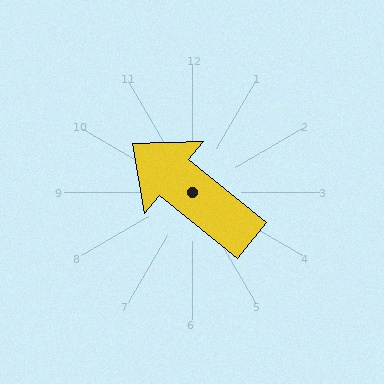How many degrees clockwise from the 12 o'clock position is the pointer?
Approximately 309 degrees.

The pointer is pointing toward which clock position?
Roughly 10 o'clock.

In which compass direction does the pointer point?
Northwest.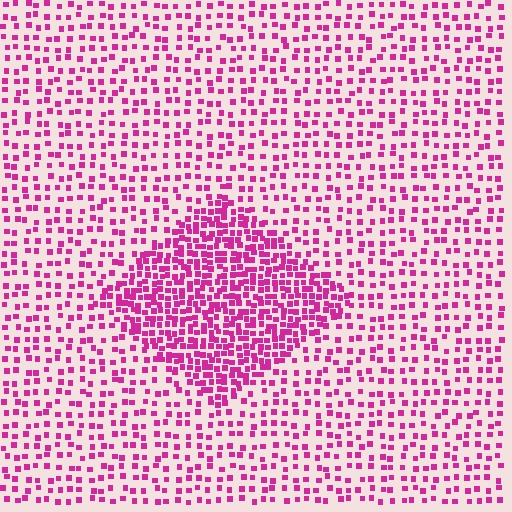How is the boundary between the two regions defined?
The boundary is defined by a change in element density (approximately 2.3x ratio). All elements are the same color, size, and shape.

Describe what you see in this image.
The image contains small magenta elements arranged at two different densities. A diamond-shaped region is visible where the elements are more densely packed than the surrounding area.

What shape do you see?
I see a diamond.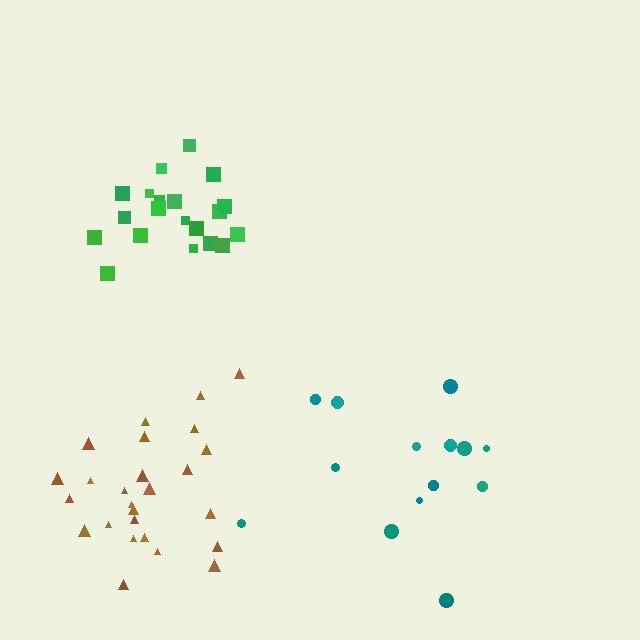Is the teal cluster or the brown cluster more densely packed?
Brown.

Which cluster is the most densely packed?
Brown.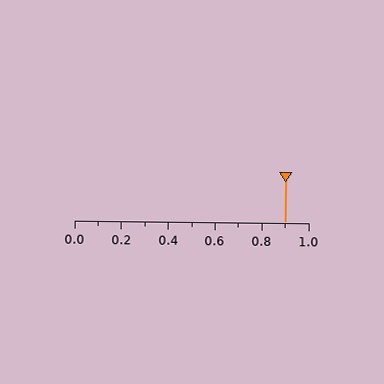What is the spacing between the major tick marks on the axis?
The major ticks are spaced 0.2 apart.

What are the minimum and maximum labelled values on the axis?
The axis runs from 0.0 to 1.0.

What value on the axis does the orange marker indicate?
The marker indicates approximately 0.9.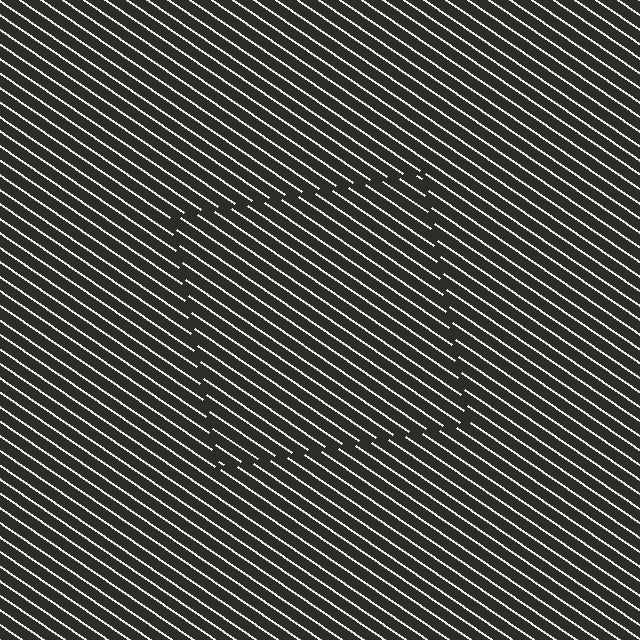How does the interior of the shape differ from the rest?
The interior of the shape contains the same grating, shifted by half a period — the contour is defined by the phase discontinuity where line-ends from the inner and outer gratings abut.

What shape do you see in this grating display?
An illusory square. The interior of the shape contains the same grating, shifted by half a period — the contour is defined by the phase discontinuity where line-ends from the inner and outer gratings abut.